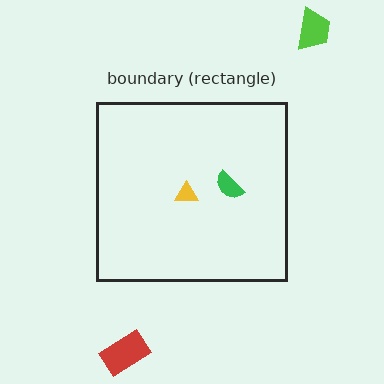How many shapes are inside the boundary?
2 inside, 2 outside.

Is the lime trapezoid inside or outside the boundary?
Outside.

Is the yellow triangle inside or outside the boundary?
Inside.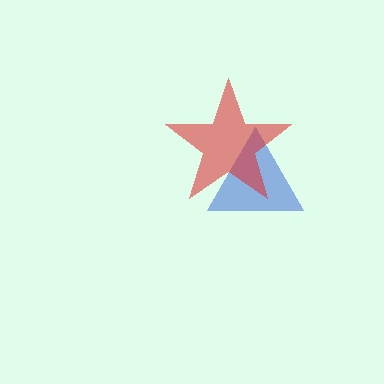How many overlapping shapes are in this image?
There are 2 overlapping shapes in the image.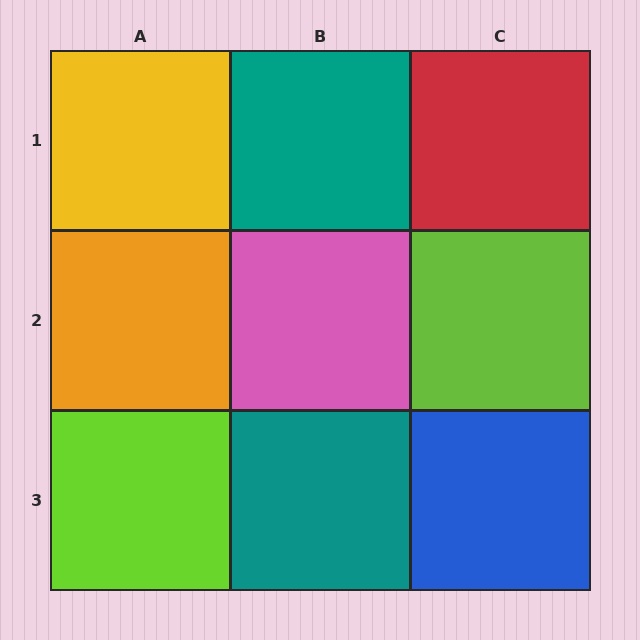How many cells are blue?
1 cell is blue.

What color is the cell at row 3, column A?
Lime.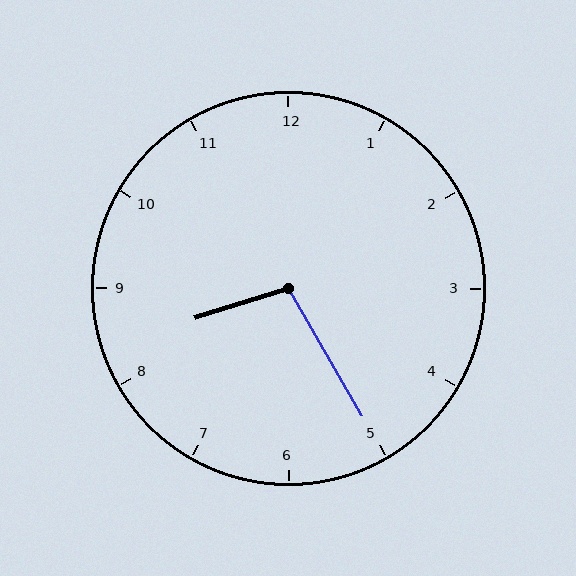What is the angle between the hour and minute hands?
Approximately 102 degrees.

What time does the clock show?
8:25.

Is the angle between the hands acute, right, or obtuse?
It is obtuse.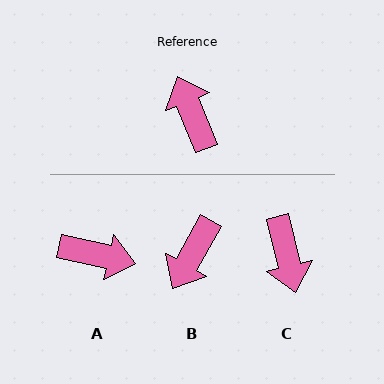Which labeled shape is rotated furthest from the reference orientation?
C, about 171 degrees away.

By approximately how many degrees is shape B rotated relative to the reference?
Approximately 128 degrees counter-clockwise.